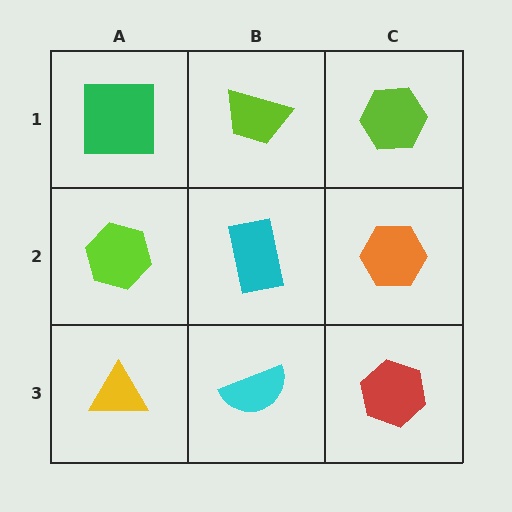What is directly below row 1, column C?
An orange hexagon.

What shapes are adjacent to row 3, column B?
A cyan rectangle (row 2, column B), a yellow triangle (row 3, column A), a red hexagon (row 3, column C).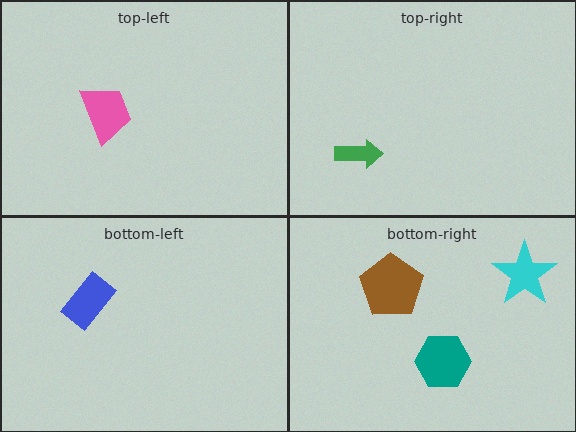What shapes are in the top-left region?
The pink trapezoid.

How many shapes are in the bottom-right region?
3.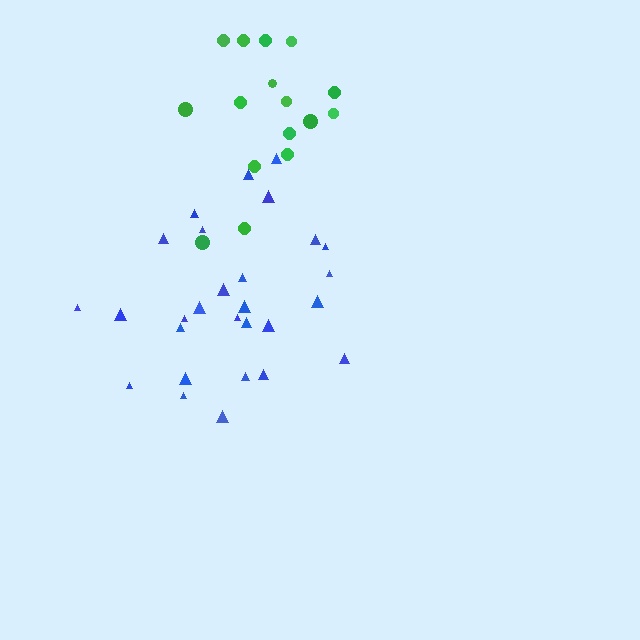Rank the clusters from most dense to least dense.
blue, green.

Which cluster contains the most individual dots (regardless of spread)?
Blue (28).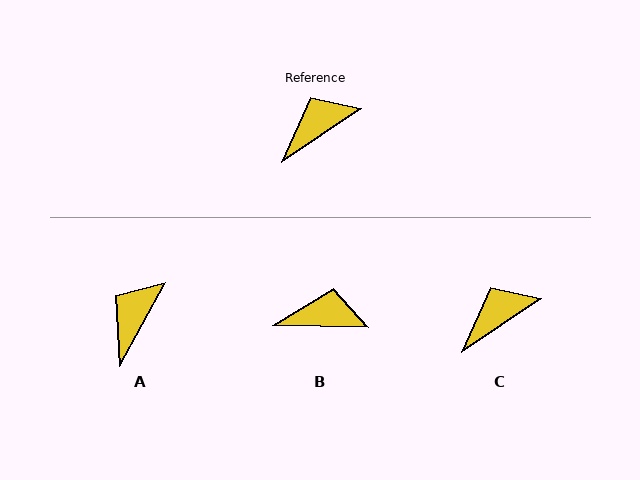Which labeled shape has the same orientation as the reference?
C.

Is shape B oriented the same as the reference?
No, it is off by about 35 degrees.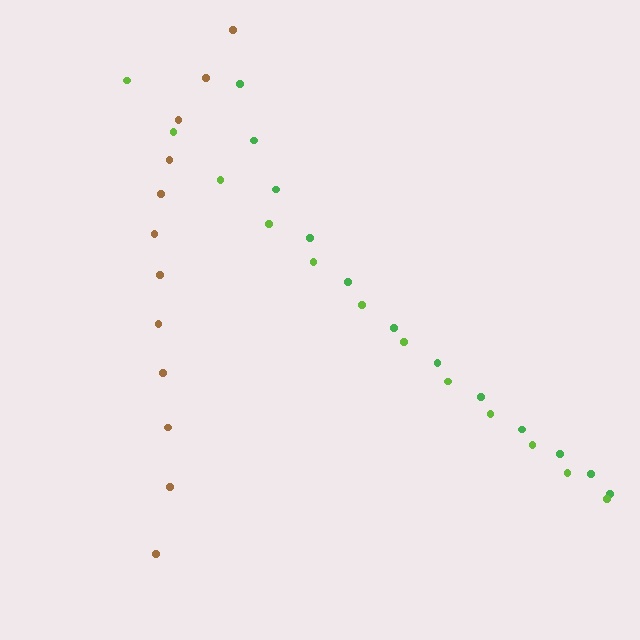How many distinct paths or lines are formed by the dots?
There are 3 distinct paths.